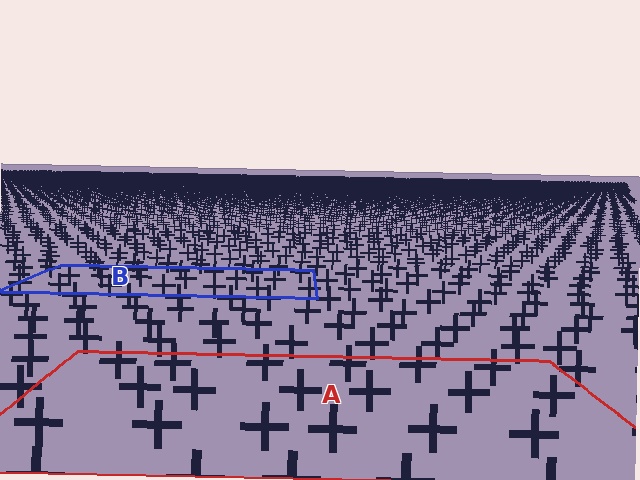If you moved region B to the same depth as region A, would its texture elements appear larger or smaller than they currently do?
They would appear larger. At a closer depth, the same texture elements are projected at a bigger on-screen size.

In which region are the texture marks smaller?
The texture marks are smaller in region B, because it is farther away.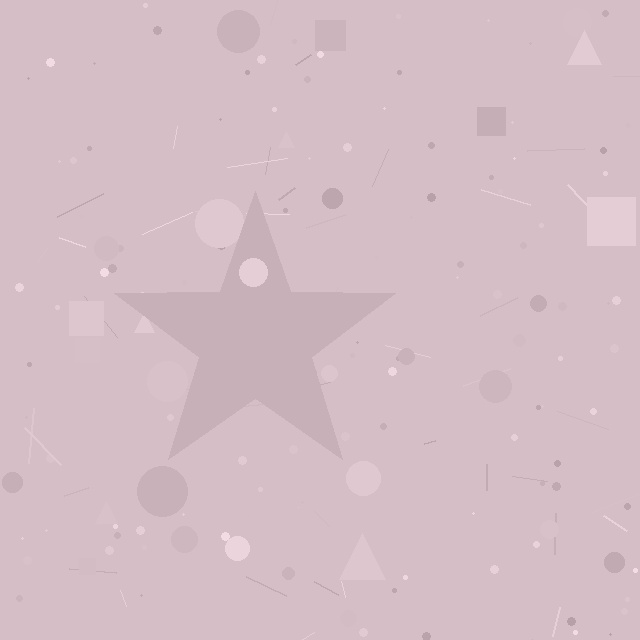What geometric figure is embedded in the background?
A star is embedded in the background.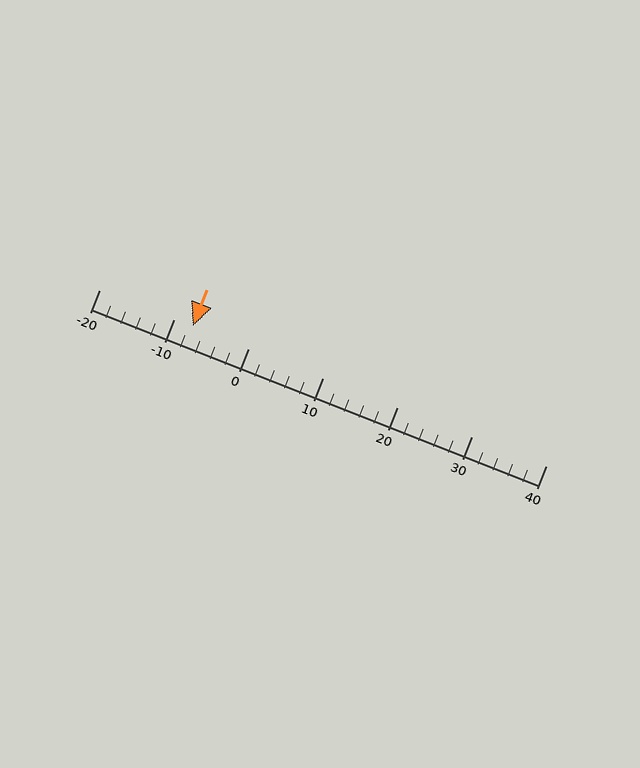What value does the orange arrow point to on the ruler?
The orange arrow points to approximately -7.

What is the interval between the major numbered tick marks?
The major tick marks are spaced 10 units apart.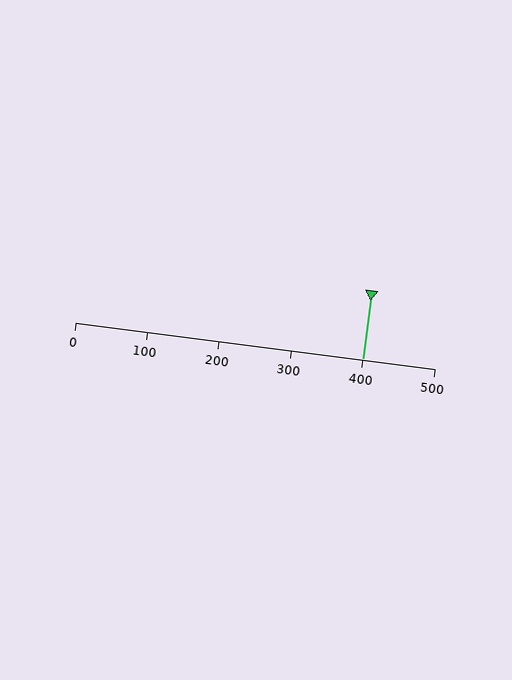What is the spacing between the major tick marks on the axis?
The major ticks are spaced 100 apart.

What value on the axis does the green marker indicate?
The marker indicates approximately 400.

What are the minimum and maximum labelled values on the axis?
The axis runs from 0 to 500.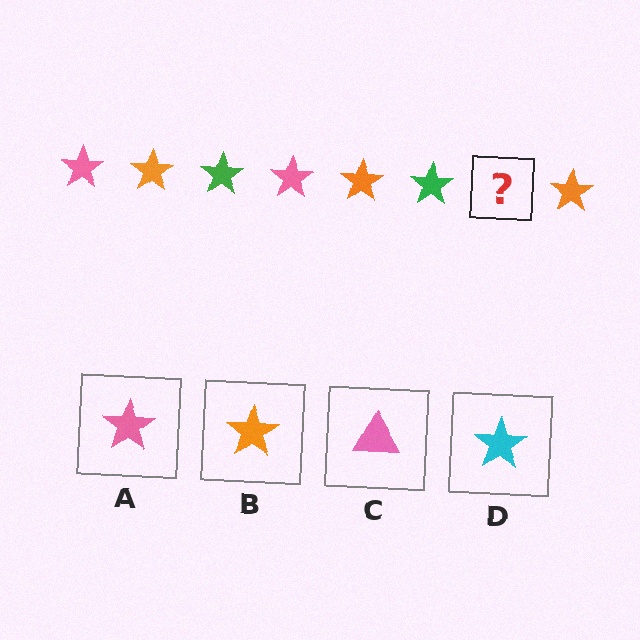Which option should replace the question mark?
Option A.